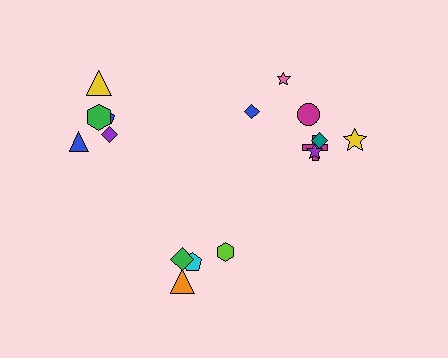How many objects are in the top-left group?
There are 5 objects.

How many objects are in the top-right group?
There are 7 objects.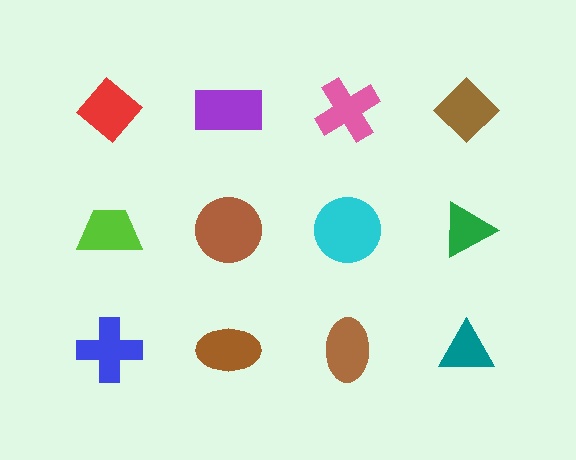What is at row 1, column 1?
A red diamond.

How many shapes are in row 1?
4 shapes.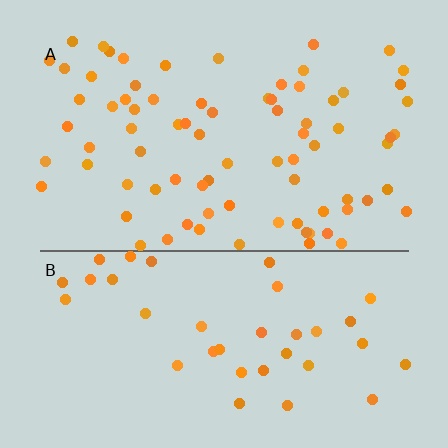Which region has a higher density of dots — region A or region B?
A (the top).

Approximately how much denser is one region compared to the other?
Approximately 2.0× — region A over region B.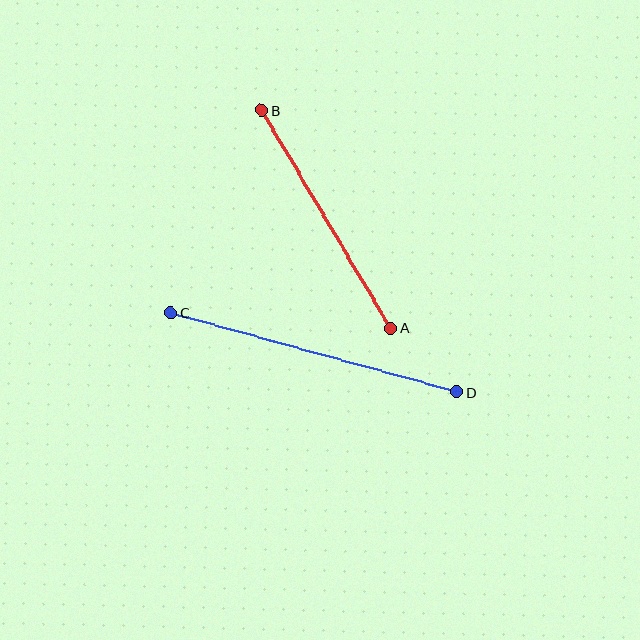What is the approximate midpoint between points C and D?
The midpoint is at approximately (314, 352) pixels.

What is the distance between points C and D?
The distance is approximately 297 pixels.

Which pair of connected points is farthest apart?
Points C and D are farthest apart.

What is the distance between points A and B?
The distance is approximately 253 pixels.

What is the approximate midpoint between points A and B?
The midpoint is at approximately (326, 219) pixels.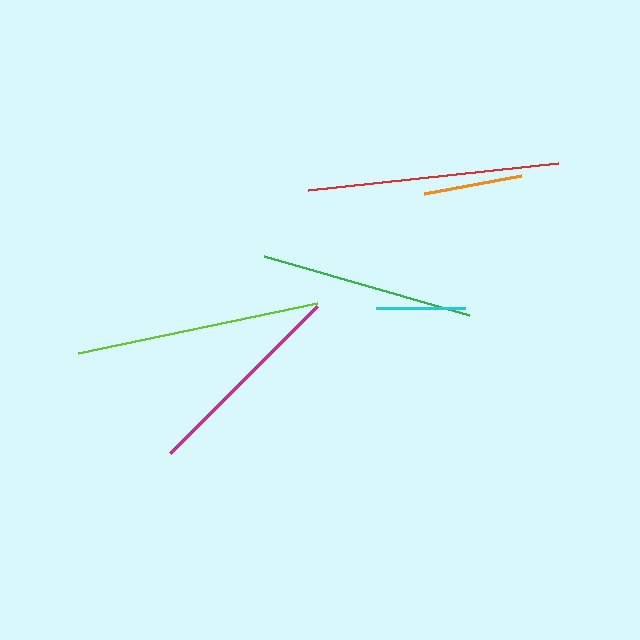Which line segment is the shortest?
The cyan line is the shortest at approximately 89 pixels.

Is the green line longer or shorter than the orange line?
The green line is longer than the orange line.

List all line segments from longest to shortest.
From longest to shortest: red, lime, green, magenta, orange, cyan.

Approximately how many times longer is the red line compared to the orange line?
The red line is approximately 2.5 times the length of the orange line.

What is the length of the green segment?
The green segment is approximately 213 pixels long.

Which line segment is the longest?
The red line is the longest at approximately 251 pixels.